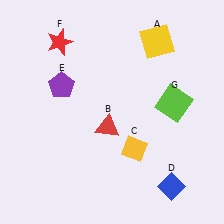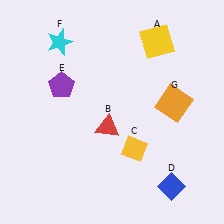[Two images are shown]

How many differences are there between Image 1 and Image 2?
There are 2 differences between the two images.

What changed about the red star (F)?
In Image 1, F is red. In Image 2, it changed to cyan.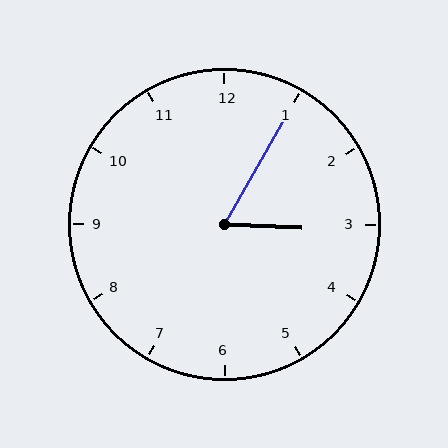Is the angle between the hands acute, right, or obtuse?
It is acute.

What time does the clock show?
3:05.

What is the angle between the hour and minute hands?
Approximately 62 degrees.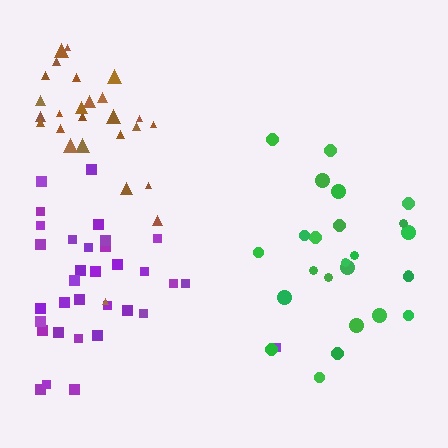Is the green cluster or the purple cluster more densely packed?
Purple.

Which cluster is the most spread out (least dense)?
Green.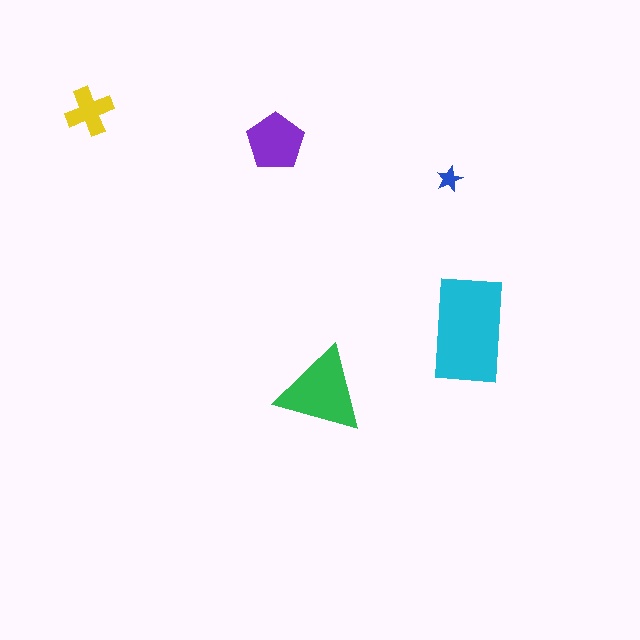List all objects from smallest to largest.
The blue star, the yellow cross, the purple pentagon, the green triangle, the cyan rectangle.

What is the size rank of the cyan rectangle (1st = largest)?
1st.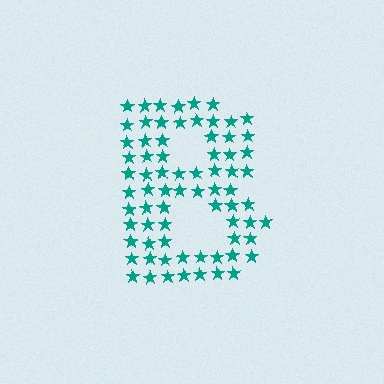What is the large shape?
The large shape is the letter B.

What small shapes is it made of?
It is made of small stars.